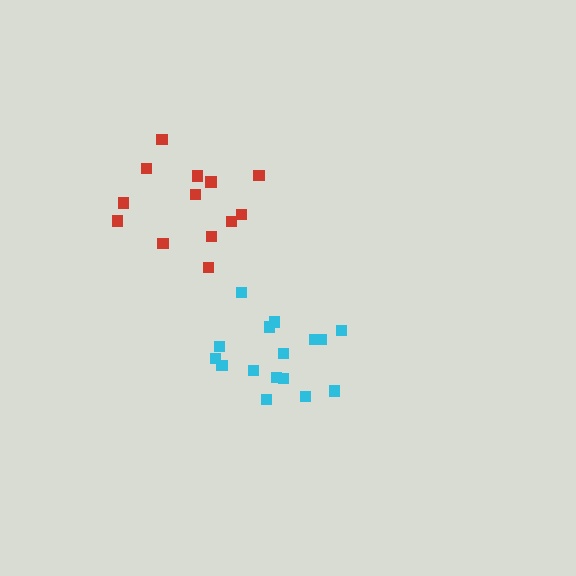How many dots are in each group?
Group 1: 13 dots, Group 2: 16 dots (29 total).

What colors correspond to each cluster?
The clusters are colored: red, cyan.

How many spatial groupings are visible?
There are 2 spatial groupings.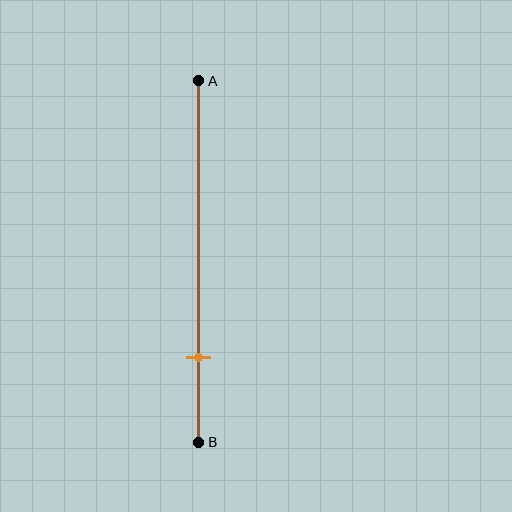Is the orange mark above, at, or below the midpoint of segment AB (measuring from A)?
The orange mark is below the midpoint of segment AB.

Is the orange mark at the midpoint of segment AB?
No, the mark is at about 75% from A, not at the 50% midpoint.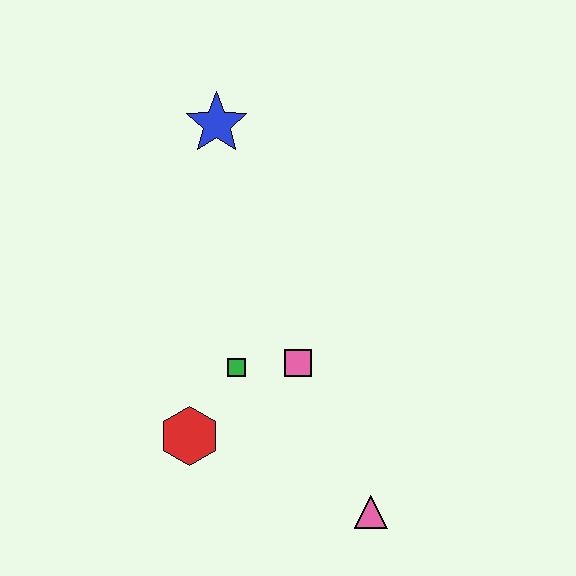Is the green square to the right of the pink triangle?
No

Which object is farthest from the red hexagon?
The blue star is farthest from the red hexagon.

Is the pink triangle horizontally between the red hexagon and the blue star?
No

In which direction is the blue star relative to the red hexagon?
The blue star is above the red hexagon.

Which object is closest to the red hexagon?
The green square is closest to the red hexagon.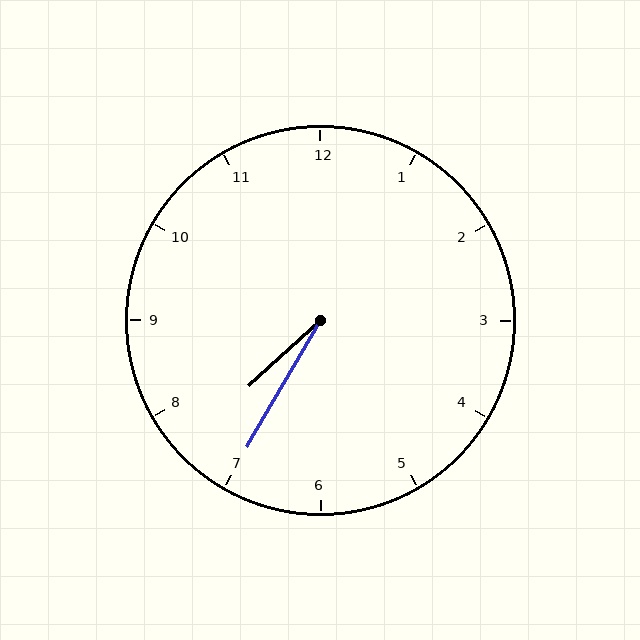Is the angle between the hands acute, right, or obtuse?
It is acute.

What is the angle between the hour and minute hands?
Approximately 18 degrees.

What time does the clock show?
7:35.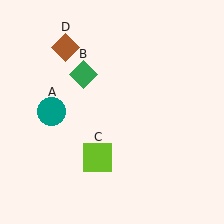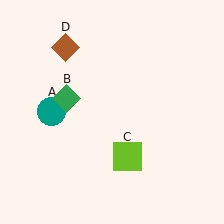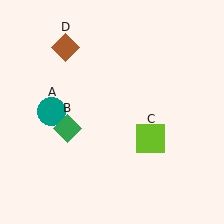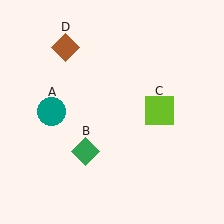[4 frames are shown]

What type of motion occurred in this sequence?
The green diamond (object B), lime square (object C) rotated counterclockwise around the center of the scene.